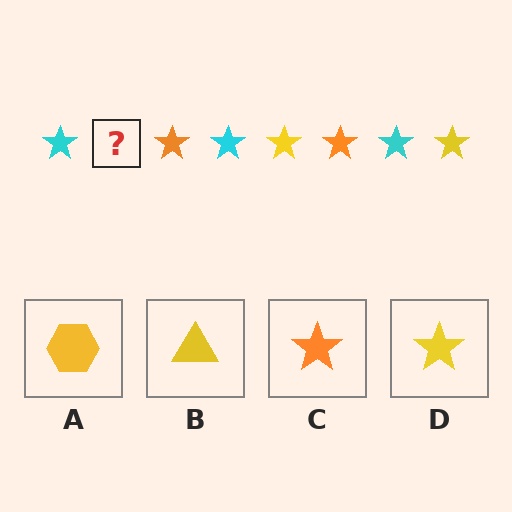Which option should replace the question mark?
Option D.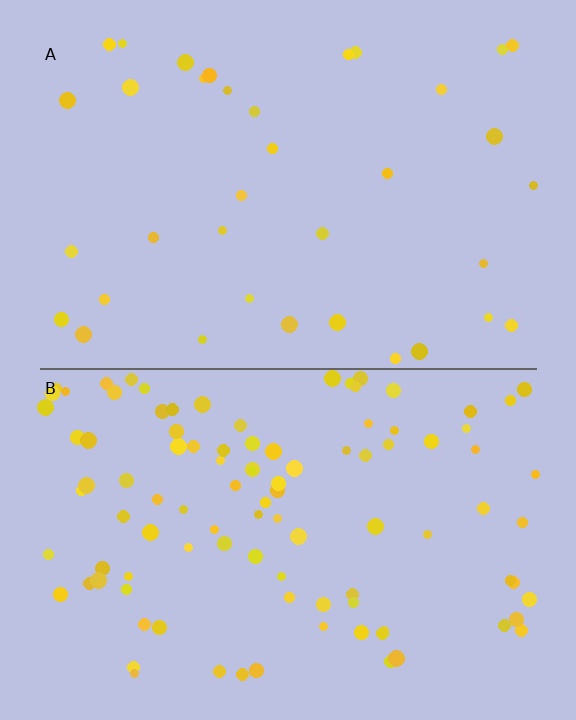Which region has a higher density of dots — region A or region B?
B (the bottom).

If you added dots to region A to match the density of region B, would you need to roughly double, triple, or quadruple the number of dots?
Approximately triple.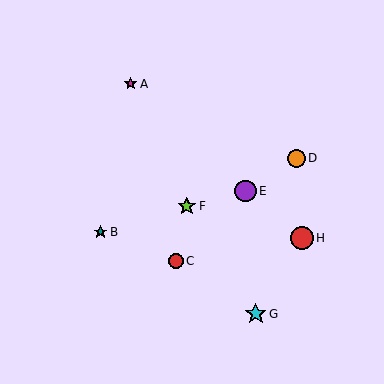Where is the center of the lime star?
The center of the lime star is at (187, 206).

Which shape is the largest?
The red circle (labeled H) is the largest.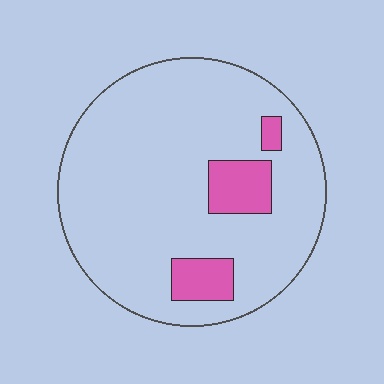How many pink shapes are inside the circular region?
3.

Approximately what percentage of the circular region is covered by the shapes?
Approximately 10%.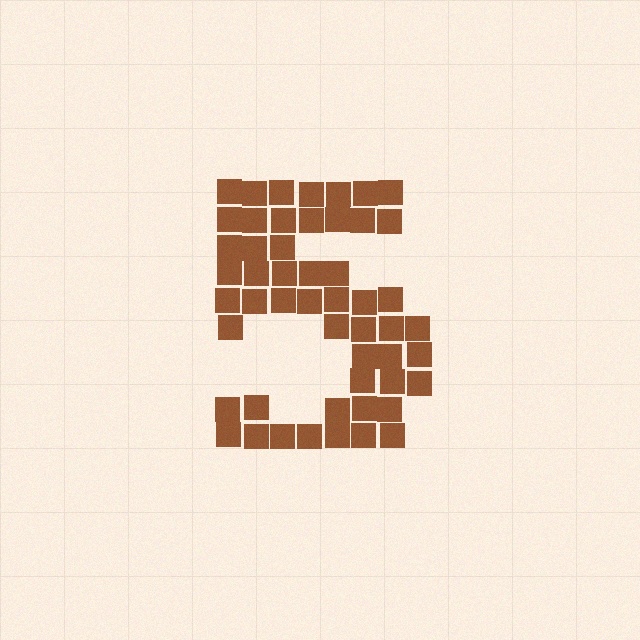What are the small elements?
The small elements are squares.